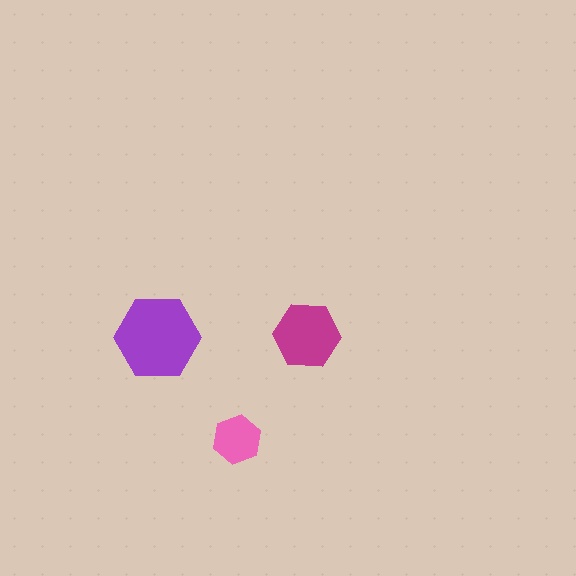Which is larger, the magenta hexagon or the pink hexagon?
The magenta one.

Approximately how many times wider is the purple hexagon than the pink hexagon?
About 2 times wider.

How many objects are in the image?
There are 3 objects in the image.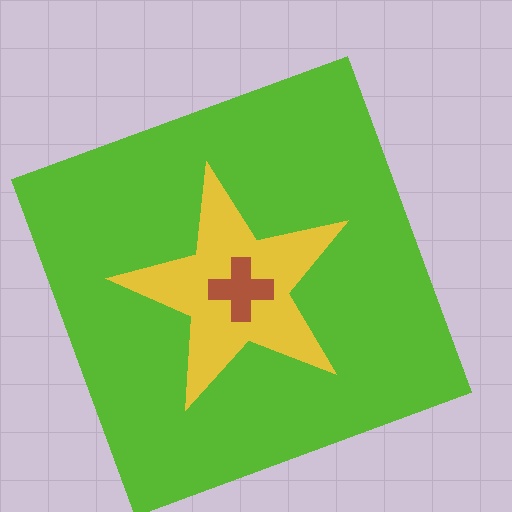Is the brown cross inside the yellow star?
Yes.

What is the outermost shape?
The lime square.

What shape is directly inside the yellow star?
The brown cross.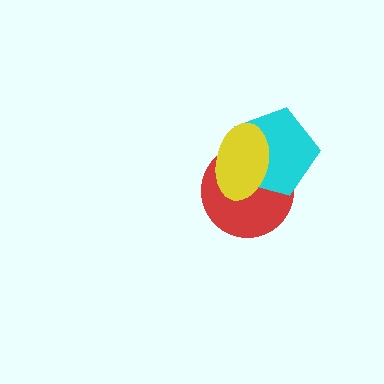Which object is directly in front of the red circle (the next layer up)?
The cyan pentagon is directly in front of the red circle.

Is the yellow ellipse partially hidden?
No, no other shape covers it.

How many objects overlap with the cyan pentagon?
2 objects overlap with the cyan pentagon.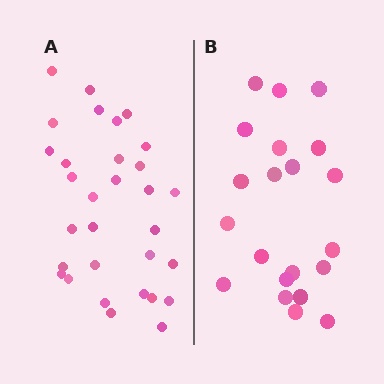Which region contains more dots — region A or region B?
Region A (the left region) has more dots.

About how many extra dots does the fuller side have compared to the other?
Region A has roughly 10 or so more dots than region B.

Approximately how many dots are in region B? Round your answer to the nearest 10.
About 20 dots. (The exact count is 21, which rounds to 20.)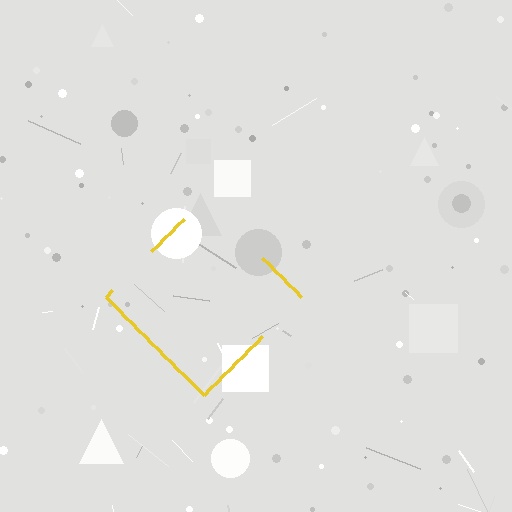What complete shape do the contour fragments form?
The contour fragments form a diamond.